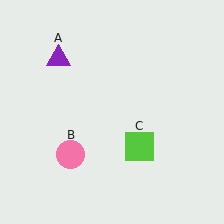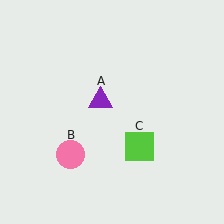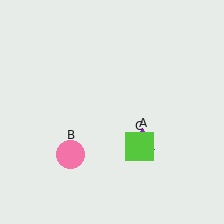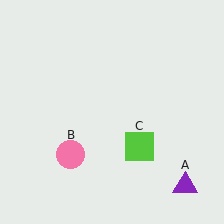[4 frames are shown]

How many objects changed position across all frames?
1 object changed position: purple triangle (object A).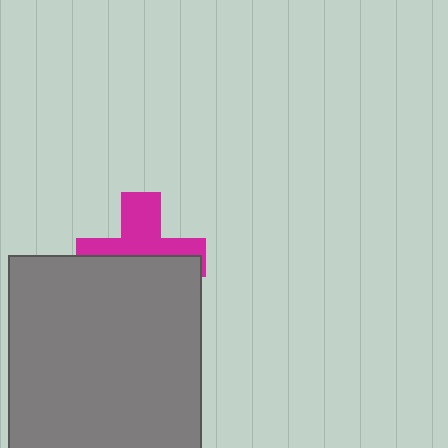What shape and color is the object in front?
The object in front is a gray square.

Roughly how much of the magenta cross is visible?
About half of it is visible (roughly 48%).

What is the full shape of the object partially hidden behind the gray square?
The partially hidden object is a magenta cross.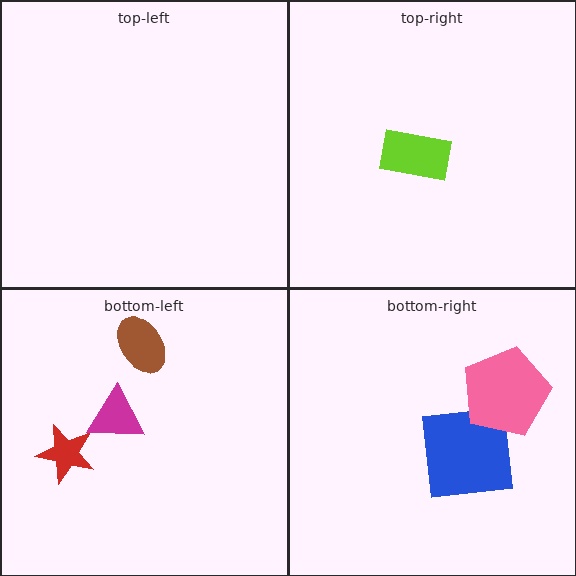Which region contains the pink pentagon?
The bottom-right region.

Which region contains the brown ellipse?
The bottom-left region.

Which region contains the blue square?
The bottom-right region.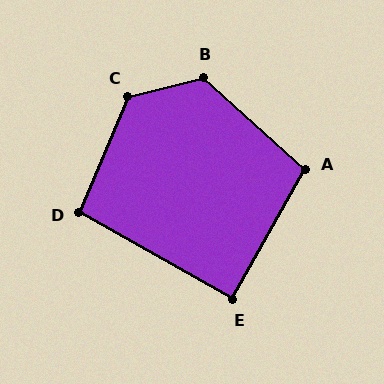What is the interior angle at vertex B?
Approximately 123 degrees (obtuse).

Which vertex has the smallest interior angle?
E, at approximately 89 degrees.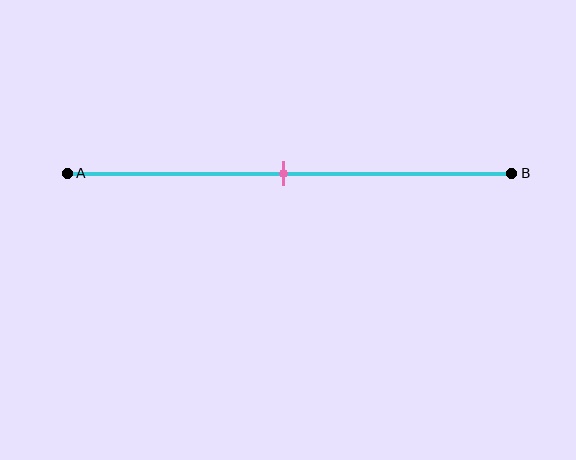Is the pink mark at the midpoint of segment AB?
Yes, the mark is approximately at the midpoint.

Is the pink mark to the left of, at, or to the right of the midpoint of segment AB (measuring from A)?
The pink mark is approximately at the midpoint of segment AB.